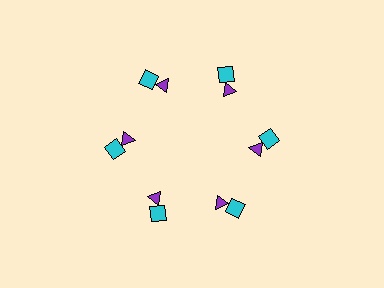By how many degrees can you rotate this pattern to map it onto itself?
The pattern maps onto itself every 60 degrees of rotation.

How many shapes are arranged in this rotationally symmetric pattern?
There are 12 shapes, arranged in 6 groups of 2.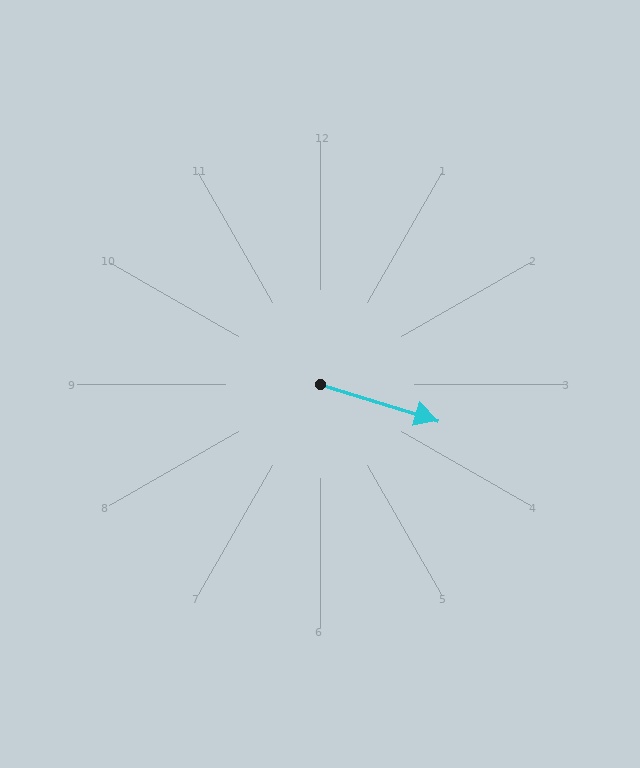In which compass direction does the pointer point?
East.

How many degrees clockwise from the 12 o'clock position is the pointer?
Approximately 107 degrees.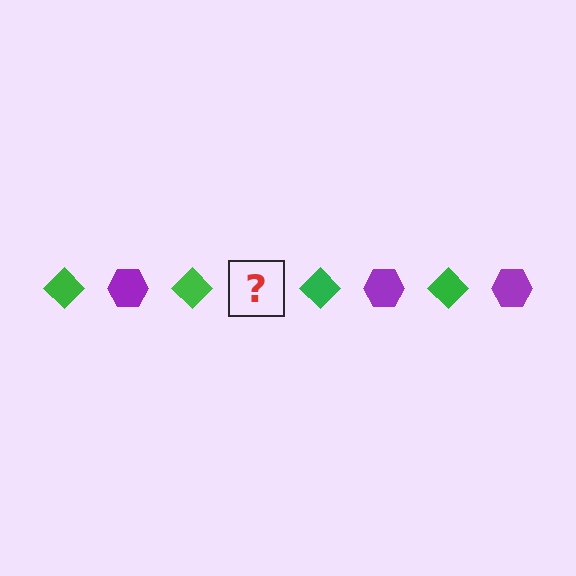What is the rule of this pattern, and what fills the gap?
The rule is that the pattern alternates between green diamond and purple hexagon. The gap should be filled with a purple hexagon.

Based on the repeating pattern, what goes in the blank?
The blank should be a purple hexagon.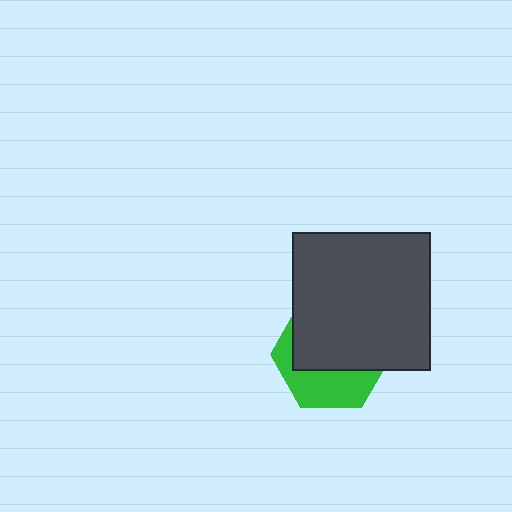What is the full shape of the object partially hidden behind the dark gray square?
The partially hidden object is a green hexagon.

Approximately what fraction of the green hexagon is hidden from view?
Roughly 63% of the green hexagon is hidden behind the dark gray square.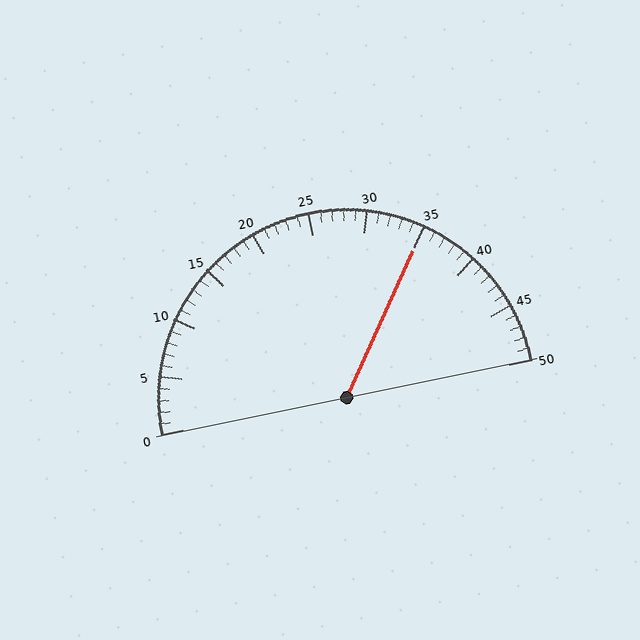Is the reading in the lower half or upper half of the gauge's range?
The reading is in the upper half of the range (0 to 50).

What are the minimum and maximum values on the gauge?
The gauge ranges from 0 to 50.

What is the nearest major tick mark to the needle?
The nearest major tick mark is 35.